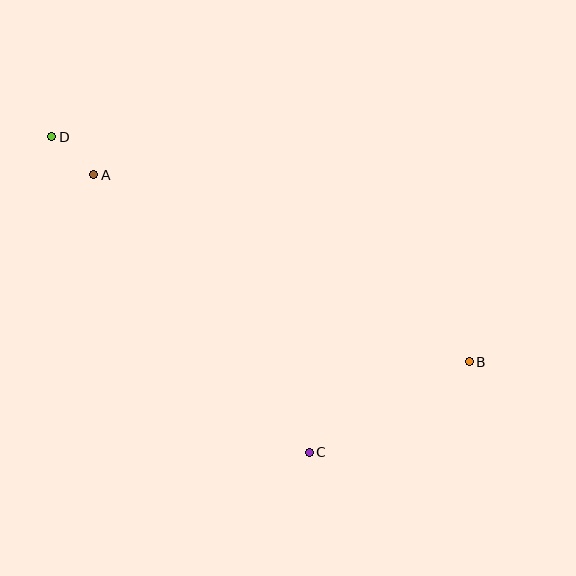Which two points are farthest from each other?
Points B and D are farthest from each other.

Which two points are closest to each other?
Points A and D are closest to each other.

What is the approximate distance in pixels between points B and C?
The distance between B and C is approximately 184 pixels.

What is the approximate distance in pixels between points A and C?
The distance between A and C is approximately 351 pixels.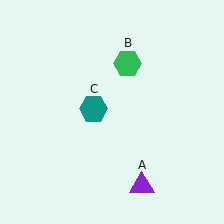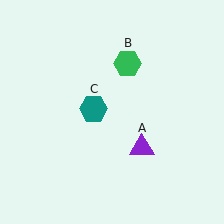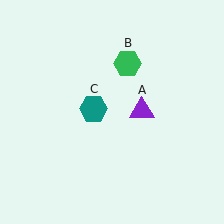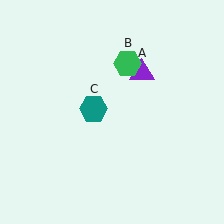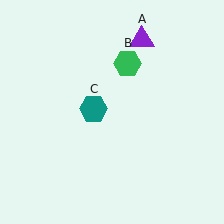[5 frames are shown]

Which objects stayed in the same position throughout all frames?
Green hexagon (object B) and teal hexagon (object C) remained stationary.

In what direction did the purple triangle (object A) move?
The purple triangle (object A) moved up.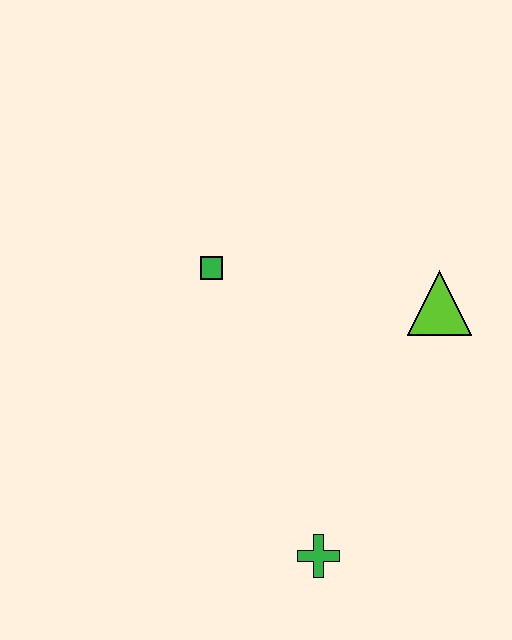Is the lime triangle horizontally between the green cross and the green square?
No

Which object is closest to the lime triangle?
The green square is closest to the lime triangle.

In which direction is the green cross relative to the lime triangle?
The green cross is below the lime triangle.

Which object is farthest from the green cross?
The green square is farthest from the green cross.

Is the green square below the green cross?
No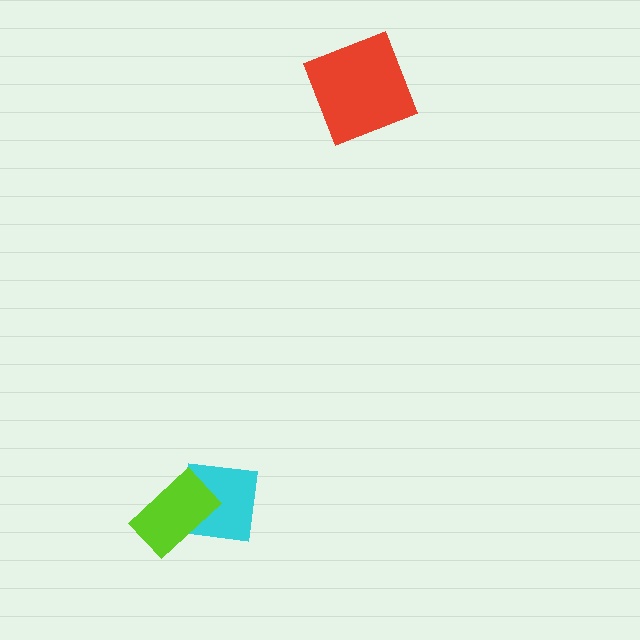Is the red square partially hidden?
No, no other shape covers it.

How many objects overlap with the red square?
0 objects overlap with the red square.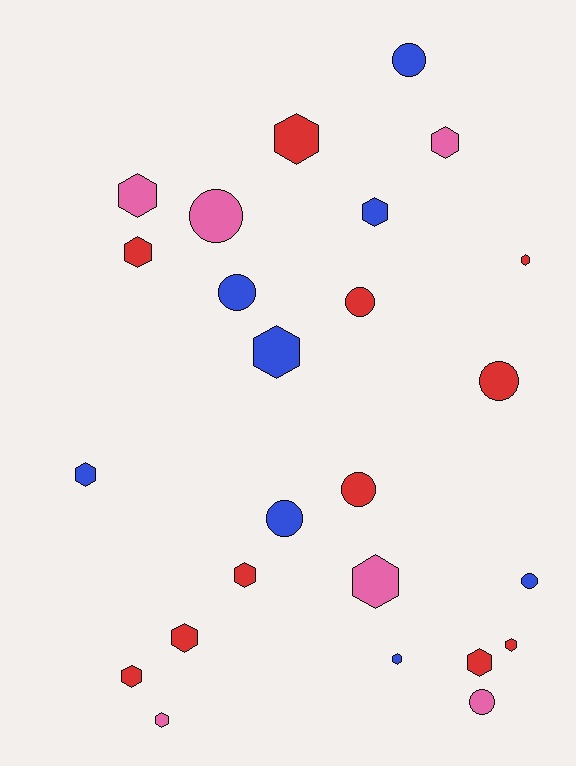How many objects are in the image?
There are 25 objects.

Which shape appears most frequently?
Hexagon, with 16 objects.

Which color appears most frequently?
Red, with 11 objects.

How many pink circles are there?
There are 2 pink circles.